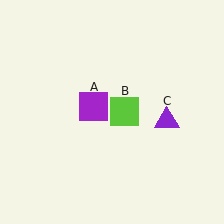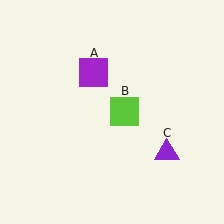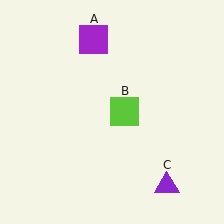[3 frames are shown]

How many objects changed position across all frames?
2 objects changed position: purple square (object A), purple triangle (object C).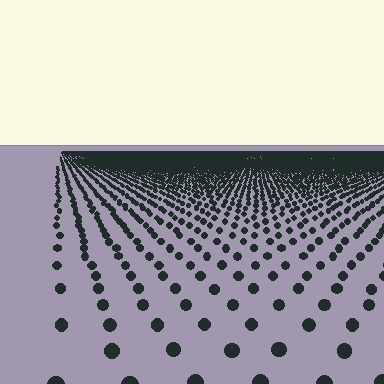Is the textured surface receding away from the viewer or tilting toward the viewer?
The surface is receding away from the viewer. Texture elements get smaller and denser toward the top.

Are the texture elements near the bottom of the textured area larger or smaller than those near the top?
Larger. Near the bottom, elements are closer to the viewer and appear at a bigger on-screen size.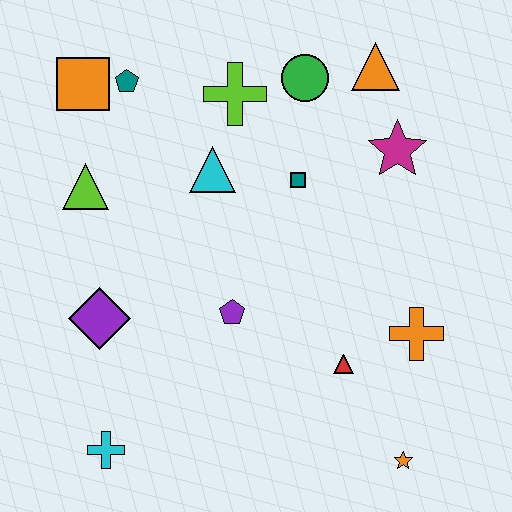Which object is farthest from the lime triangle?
The orange star is farthest from the lime triangle.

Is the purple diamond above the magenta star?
No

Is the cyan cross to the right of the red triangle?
No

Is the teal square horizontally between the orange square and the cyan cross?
No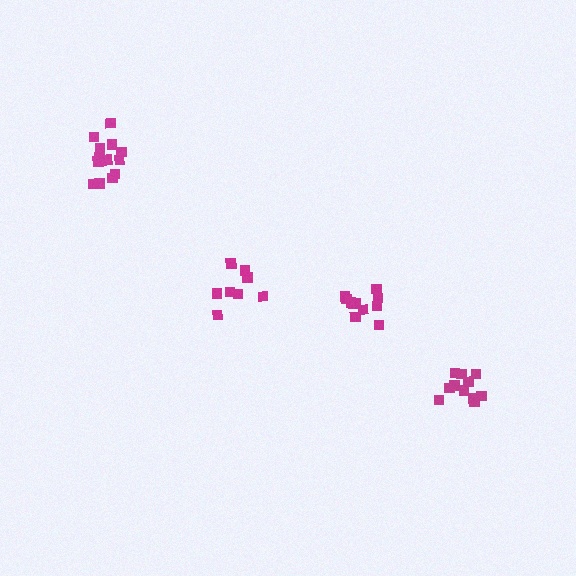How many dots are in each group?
Group 1: 8 dots, Group 2: 13 dots, Group 3: 12 dots, Group 4: 11 dots (44 total).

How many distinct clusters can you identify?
There are 4 distinct clusters.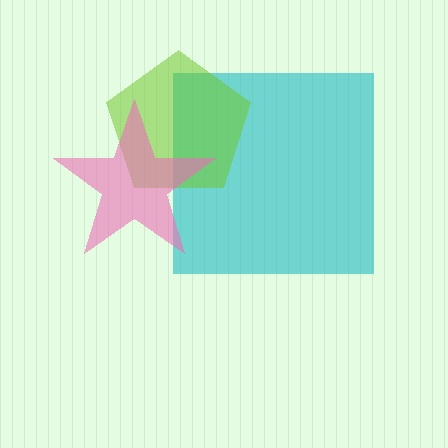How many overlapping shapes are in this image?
There are 3 overlapping shapes in the image.